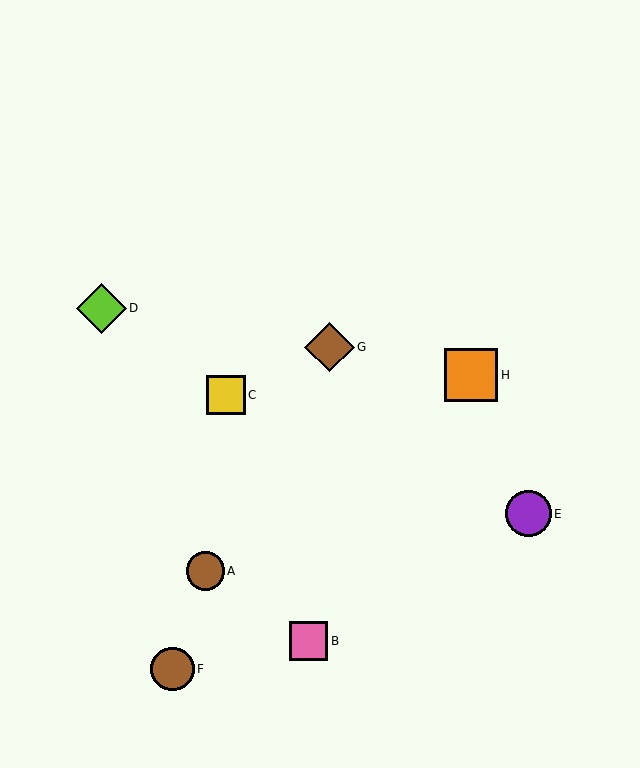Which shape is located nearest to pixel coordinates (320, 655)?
The pink square (labeled B) at (309, 641) is nearest to that location.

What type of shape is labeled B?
Shape B is a pink square.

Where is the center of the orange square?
The center of the orange square is at (471, 375).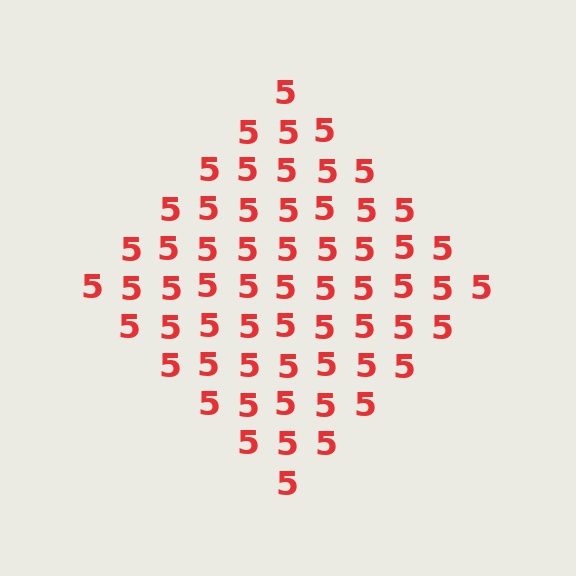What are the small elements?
The small elements are digit 5's.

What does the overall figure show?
The overall figure shows a diamond.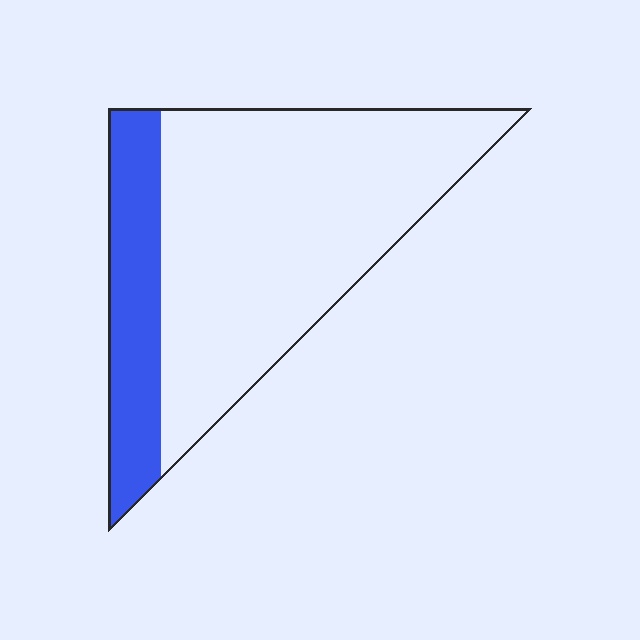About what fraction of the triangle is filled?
About one quarter (1/4).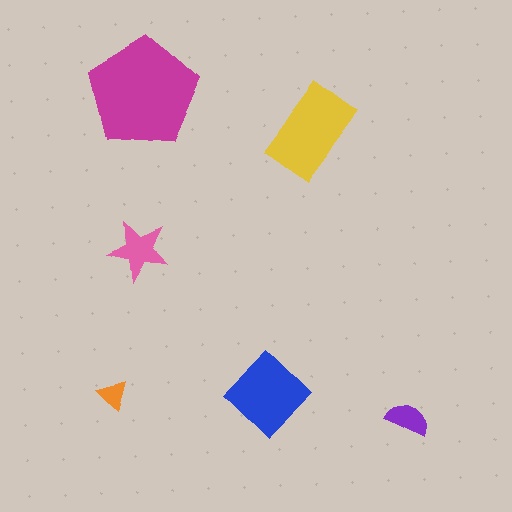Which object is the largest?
The magenta pentagon.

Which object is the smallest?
The orange triangle.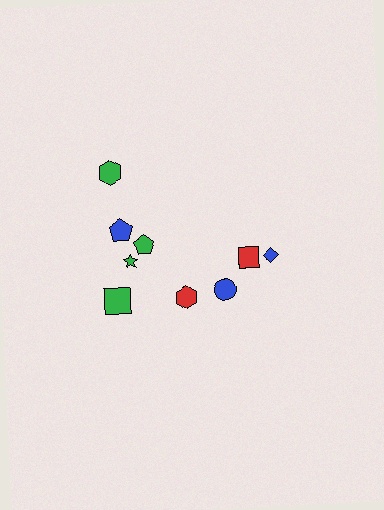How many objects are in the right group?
There are 3 objects.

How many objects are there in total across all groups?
There are 9 objects.